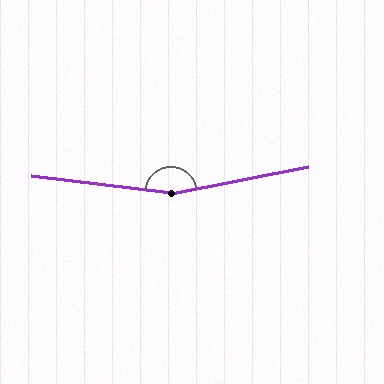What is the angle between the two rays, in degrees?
Approximately 162 degrees.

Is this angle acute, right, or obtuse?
It is obtuse.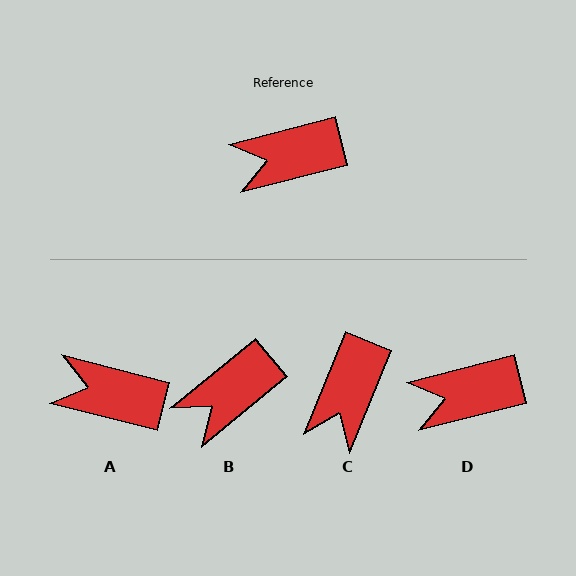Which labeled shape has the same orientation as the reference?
D.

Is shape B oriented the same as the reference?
No, it is off by about 25 degrees.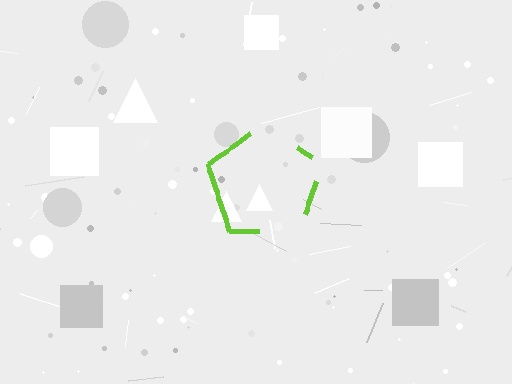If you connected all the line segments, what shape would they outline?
They would outline a pentagon.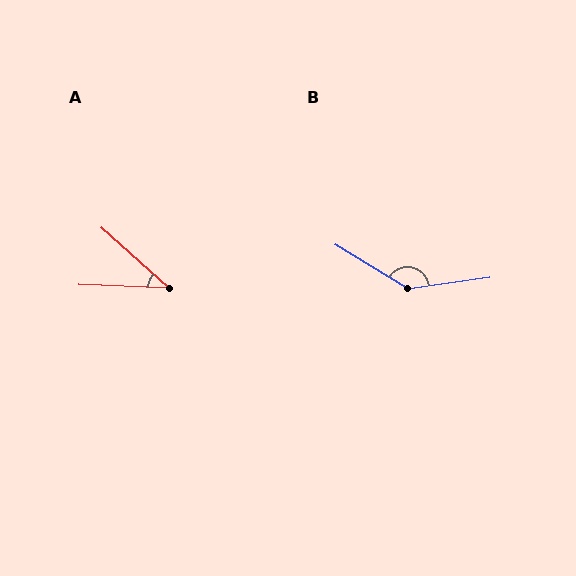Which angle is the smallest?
A, at approximately 40 degrees.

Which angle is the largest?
B, at approximately 141 degrees.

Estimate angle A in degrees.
Approximately 40 degrees.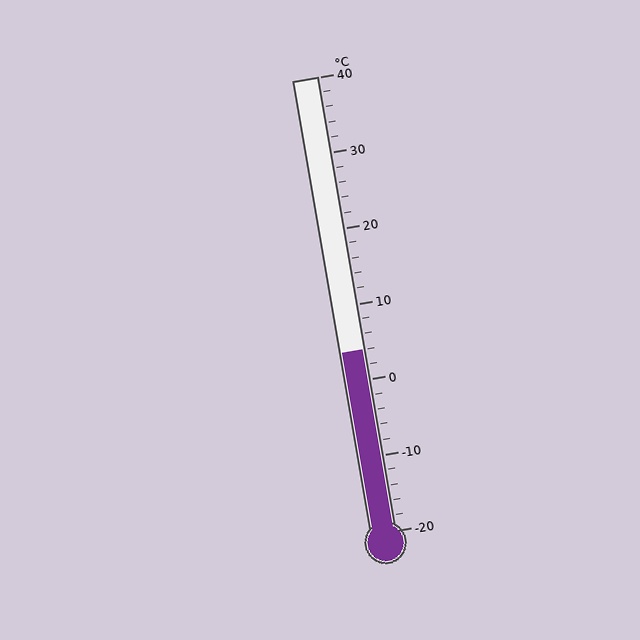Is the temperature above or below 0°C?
The temperature is above 0°C.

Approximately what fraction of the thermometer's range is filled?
The thermometer is filled to approximately 40% of its range.